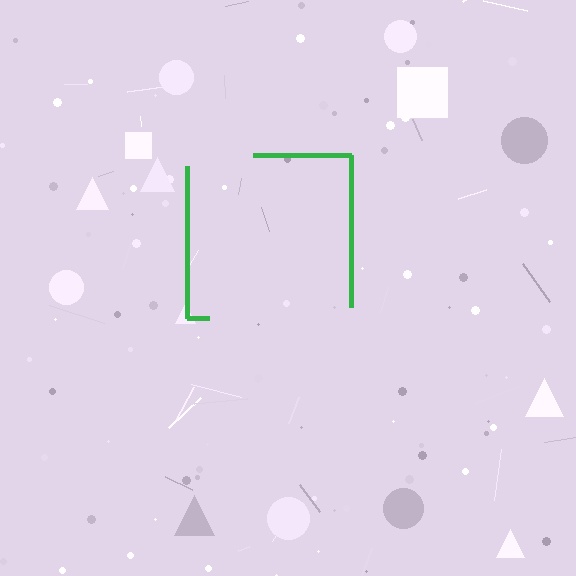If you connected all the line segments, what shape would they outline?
They would outline a square.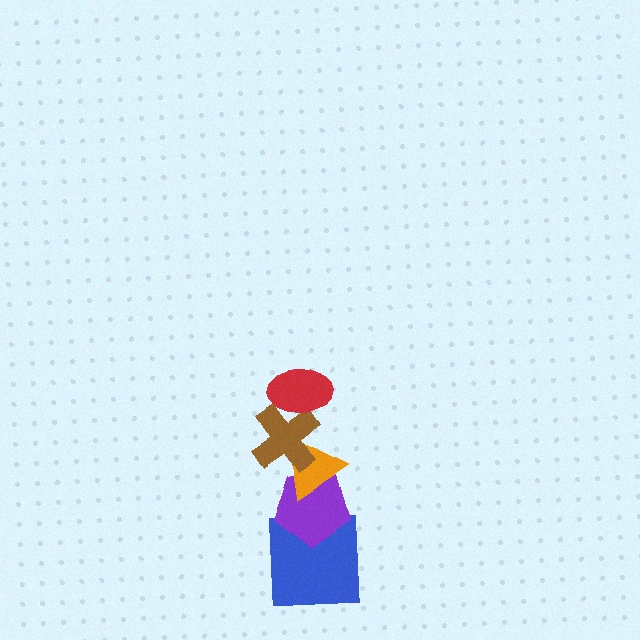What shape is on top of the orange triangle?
The brown cross is on top of the orange triangle.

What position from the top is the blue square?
The blue square is 5th from the top.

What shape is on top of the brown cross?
The red ellipse is on top of the brown cross.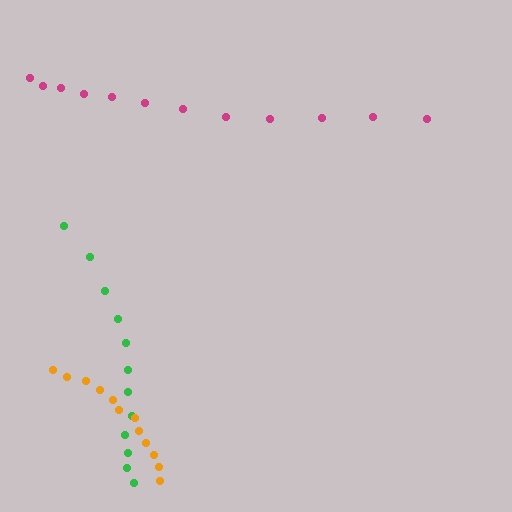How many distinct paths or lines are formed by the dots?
There are 3 distinct paths.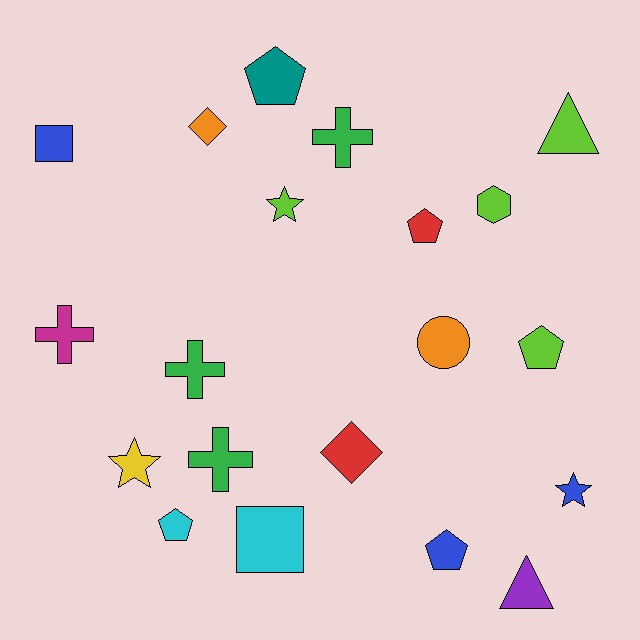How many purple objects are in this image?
There is 1 purple object.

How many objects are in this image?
There are 20 objects.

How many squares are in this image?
There are 2 squares.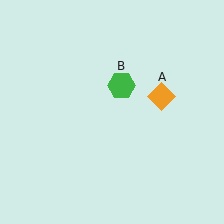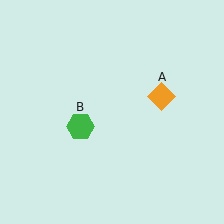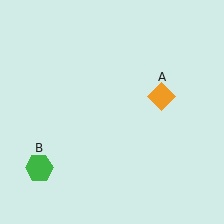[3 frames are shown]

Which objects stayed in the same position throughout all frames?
Orange diamond (object A) remained stationary.